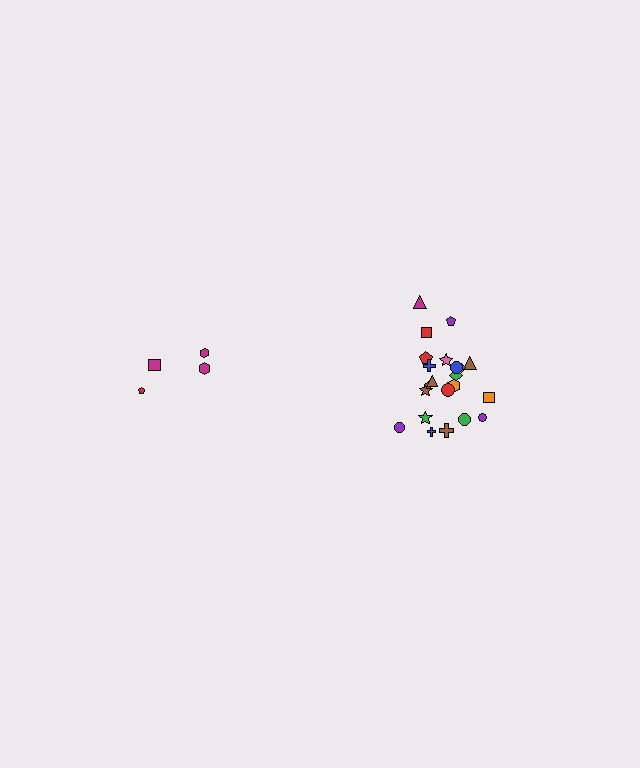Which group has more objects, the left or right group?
The right group.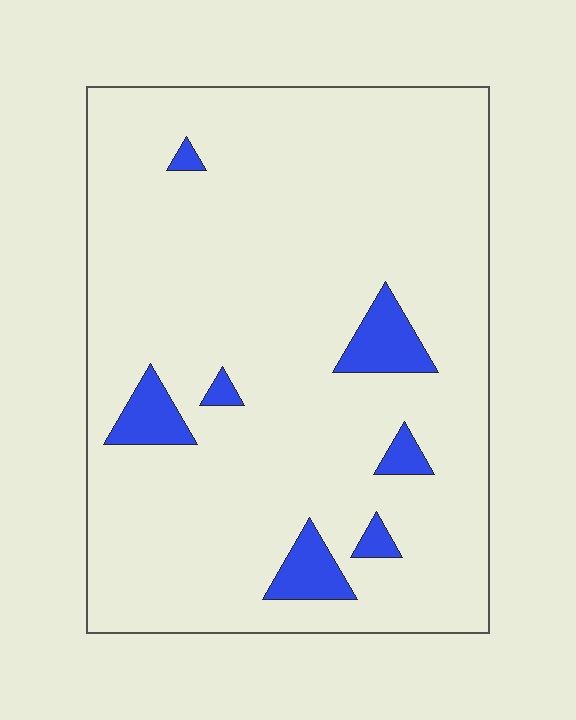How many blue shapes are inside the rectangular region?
7.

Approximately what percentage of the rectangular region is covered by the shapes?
Approximately 10%.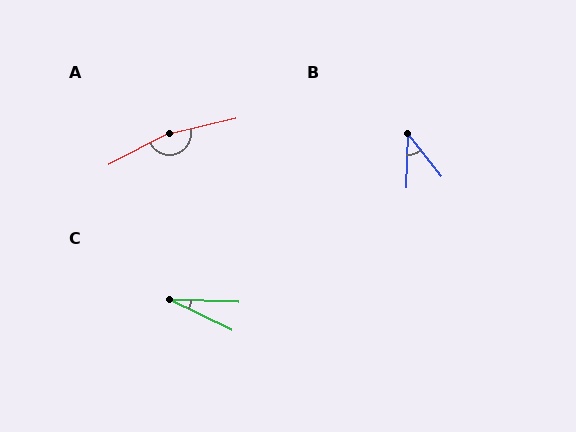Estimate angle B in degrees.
Approximately 39 degrees.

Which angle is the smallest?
C, at approximately 24 degrees.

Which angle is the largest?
A, at approximately 165 degrees.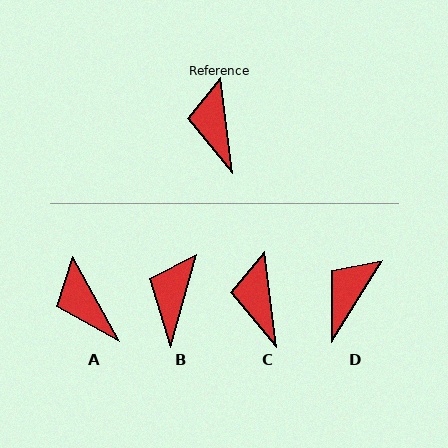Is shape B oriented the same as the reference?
No, it is off by about 23 degrees.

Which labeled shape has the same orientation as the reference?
C.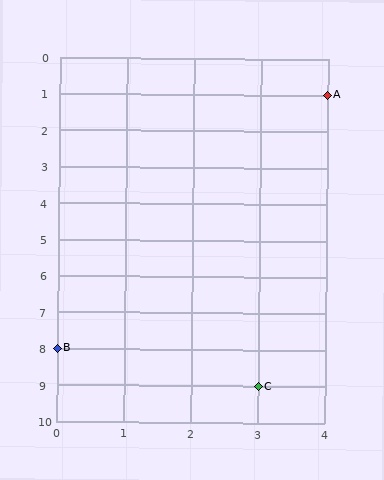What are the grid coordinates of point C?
Point C is at grid coordinates (3, 9).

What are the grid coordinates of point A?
Point A is at grid coordinates (4, 1).